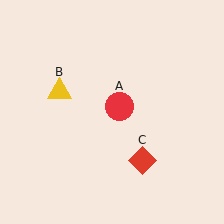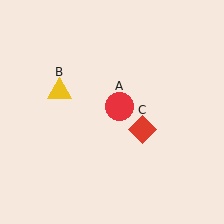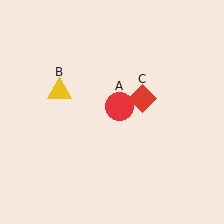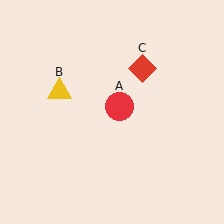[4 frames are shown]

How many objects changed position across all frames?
1 object changed position: red diamond (object C).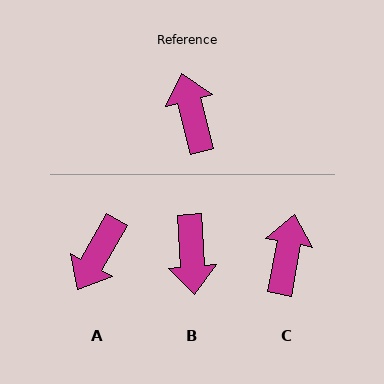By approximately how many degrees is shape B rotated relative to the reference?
Approximately 169 degrees counter-clockwise.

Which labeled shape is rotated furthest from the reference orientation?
B, about 169 degrees away.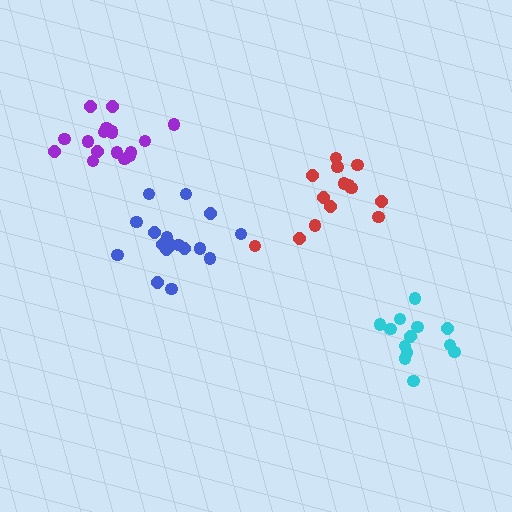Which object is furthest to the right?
The cyan cluster is rightmost.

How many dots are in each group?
Group 1: 17 dots, Group 2: 17 dots, Group 3: 13 dots, Group 4: 14 dots (61 total).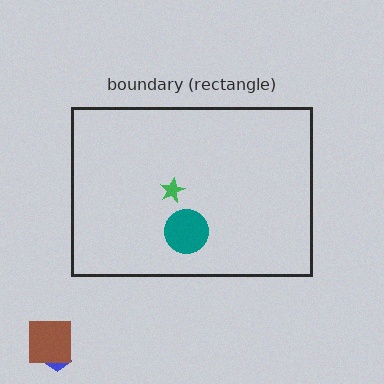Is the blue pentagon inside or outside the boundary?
Outside.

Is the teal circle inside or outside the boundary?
Inside.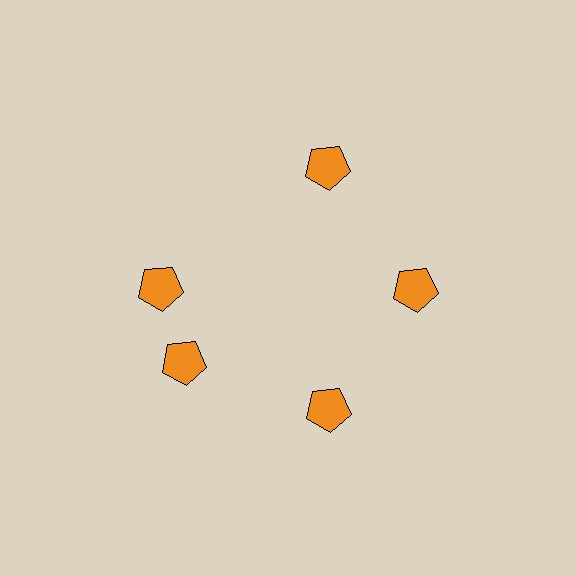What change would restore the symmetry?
The symmetry would be restored by rotating it back into even spacing with its neighbors so that all 5 pentagons sit at equal angles and equal distance from the center.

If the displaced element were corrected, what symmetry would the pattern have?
It would have 5-fold rotational symmetry — the pattern would map onto itself every 72 degrees.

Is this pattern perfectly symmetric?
No. The 5 orange pentagons are arranged in a ring, but one element near the 10 o'clock position is rotated out of alignment along the ring, breaking the 5-fold rotational symmetry.